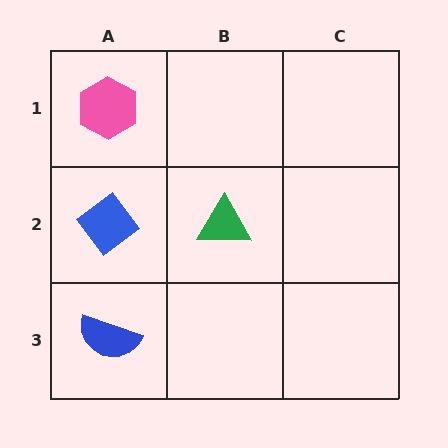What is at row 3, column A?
A blue semicircle.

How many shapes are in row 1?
1 shape.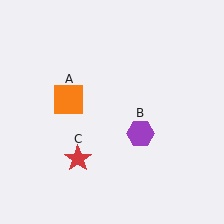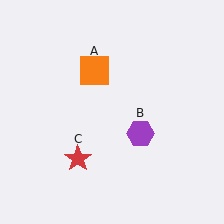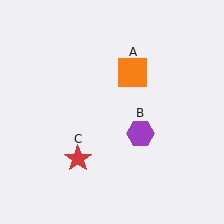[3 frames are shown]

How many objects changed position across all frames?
1 object changed position: orange square (object A).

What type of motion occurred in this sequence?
The orange square (object A) rotated clockwise around the center of the scene.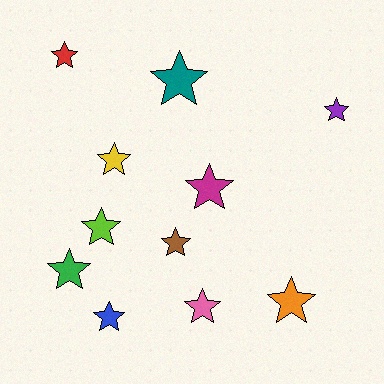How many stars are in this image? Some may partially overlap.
There are 11 stars.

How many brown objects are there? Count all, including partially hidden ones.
There is 1 brown object.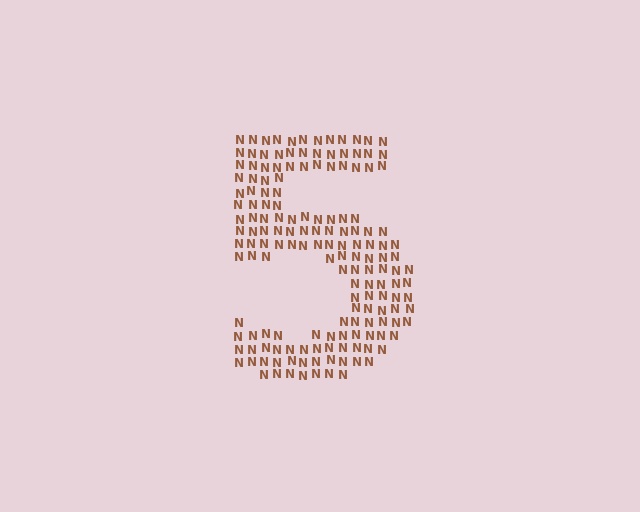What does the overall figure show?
The overall figure shows the digit 5.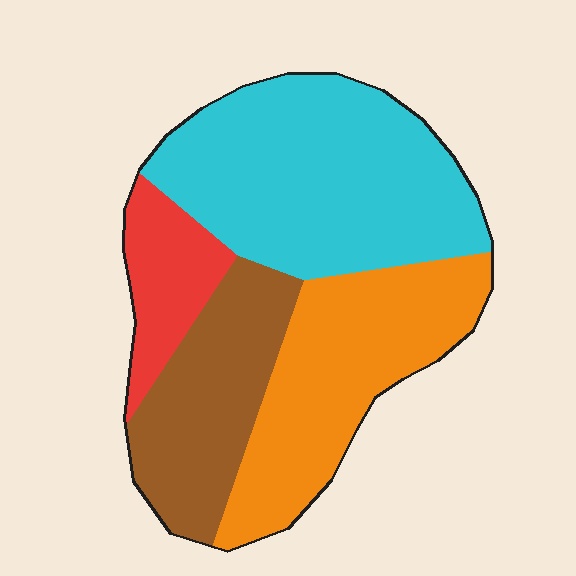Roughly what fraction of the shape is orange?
Orange takes up about one quarter (1/4) of the shape.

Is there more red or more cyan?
Cyan.